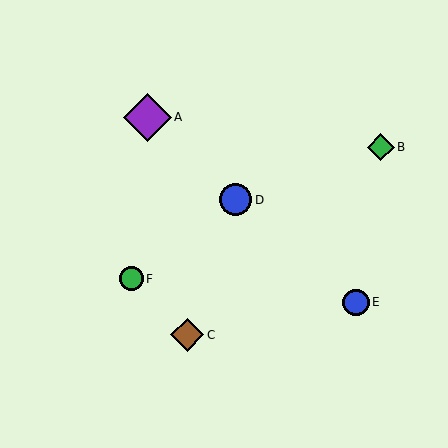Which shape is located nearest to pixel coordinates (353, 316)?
The blue circle (labeled E) at (356, 302) is nearest to that location.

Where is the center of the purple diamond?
The center of the purple diamond is at (147, 117).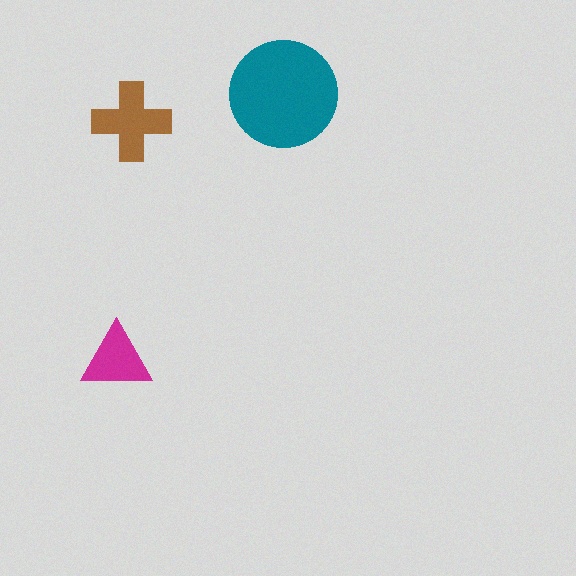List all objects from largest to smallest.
The teal circle, the brown cross, the magenta triangle.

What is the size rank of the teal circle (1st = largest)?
1st.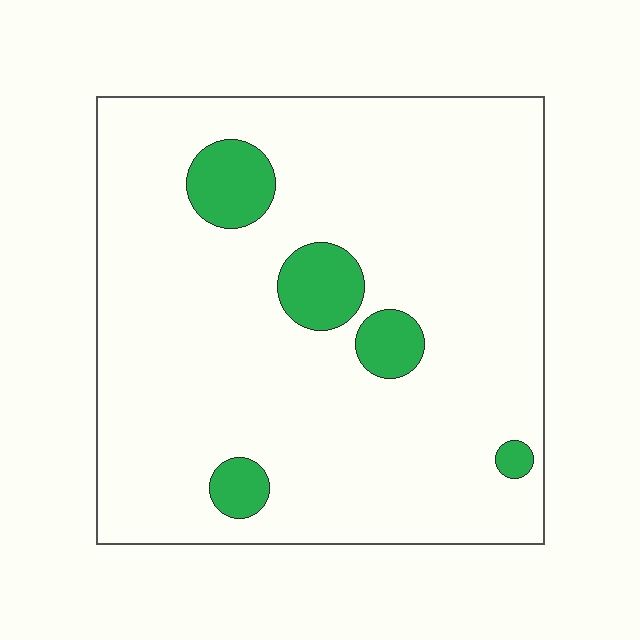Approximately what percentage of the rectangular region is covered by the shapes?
Approximately 10%.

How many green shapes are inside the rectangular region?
5.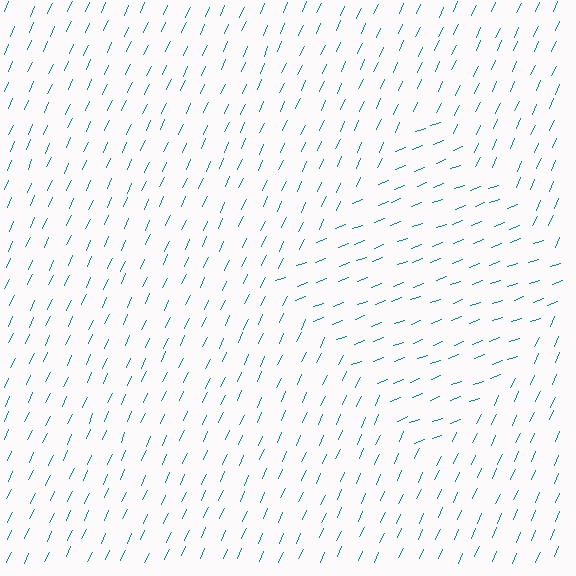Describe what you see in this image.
The image is filled with small teal line segments. A diamond region in the image has lines oriented differently from the surrounding lines, creating a visible texture boundary.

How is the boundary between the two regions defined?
The boundary is defined purely by a change in line orientation (approximately 45 degrees difference). All lines are the same color and thickness.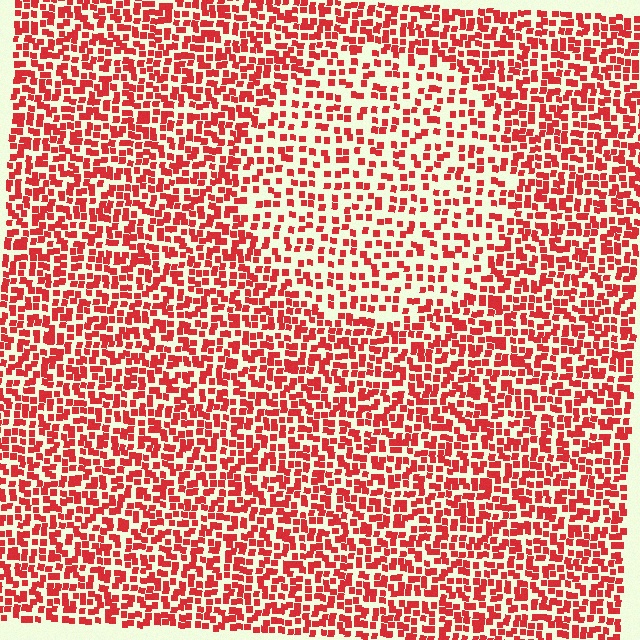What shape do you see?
I see a circle.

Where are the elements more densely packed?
The elements are more densely packed outside the circle boundary.